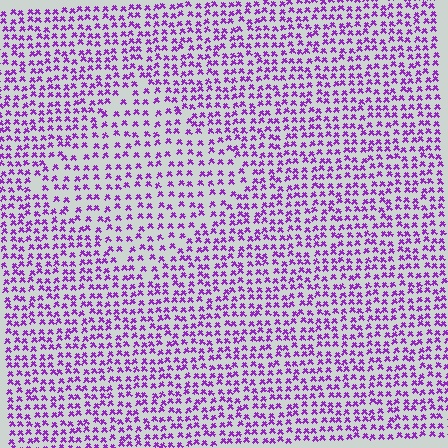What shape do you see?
I see a diamond.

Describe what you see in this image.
The image contains small purple elements arranged at two different densities. A diamond-shaped region is visible where the elements are less densely packed than the surrounding area.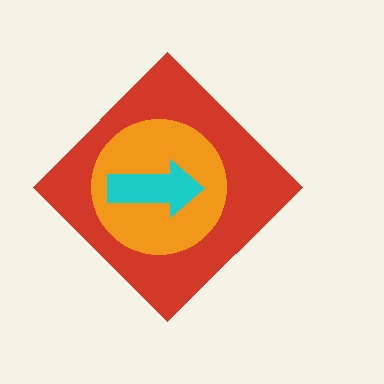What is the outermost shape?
The red diamond.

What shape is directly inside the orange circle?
The cyan arrow.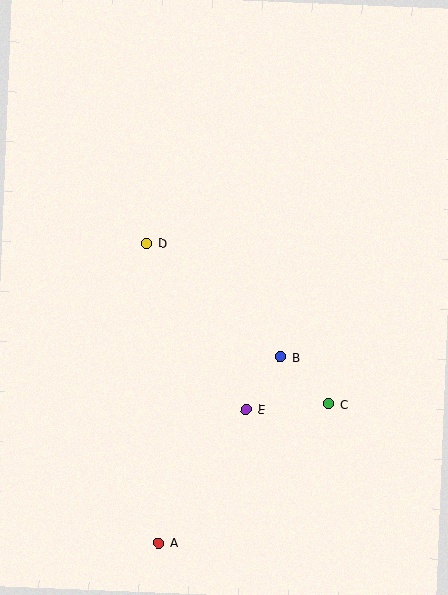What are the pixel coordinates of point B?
Point B is at (280, 357).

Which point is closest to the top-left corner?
Point D is closest to the top-left corner.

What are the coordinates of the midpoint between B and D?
The midpoint between B and D is at (214, 300).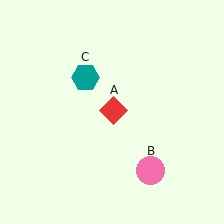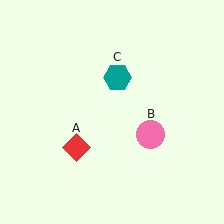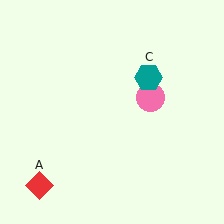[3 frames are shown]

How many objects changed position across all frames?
3 objects changed position: red diamond (object A), pink circle (object B), teal hexagon (object C).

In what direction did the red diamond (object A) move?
The red diamond (object A) moved down and to the left.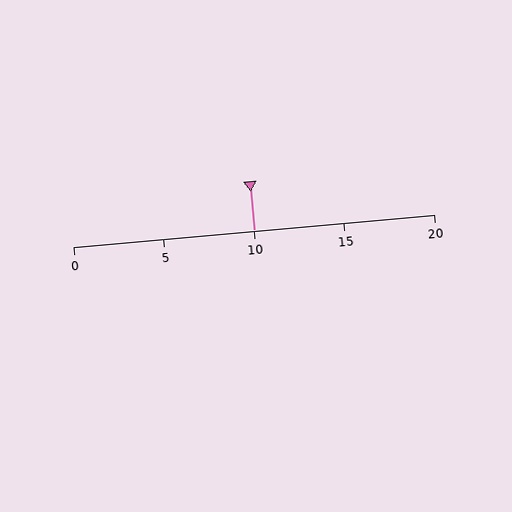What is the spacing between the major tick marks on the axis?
The major ticks are spaced 5 apart.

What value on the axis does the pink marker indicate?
The marker indicates approximately 10.